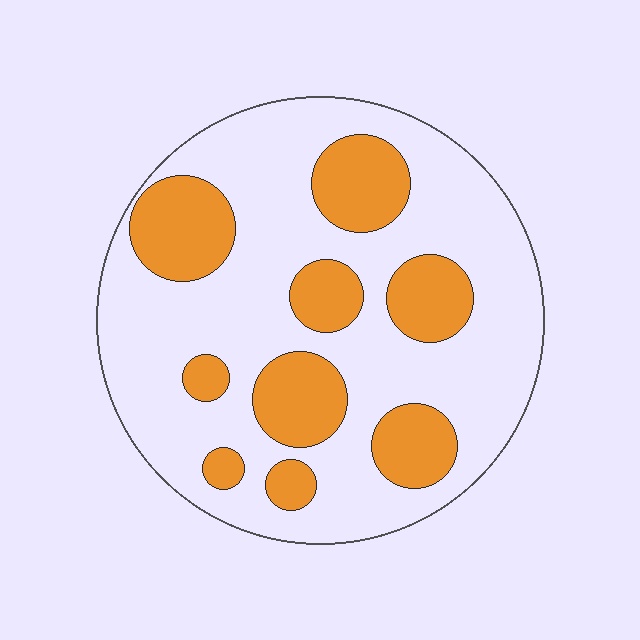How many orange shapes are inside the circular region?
9.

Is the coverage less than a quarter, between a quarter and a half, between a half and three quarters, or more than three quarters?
Between a quarter and a half.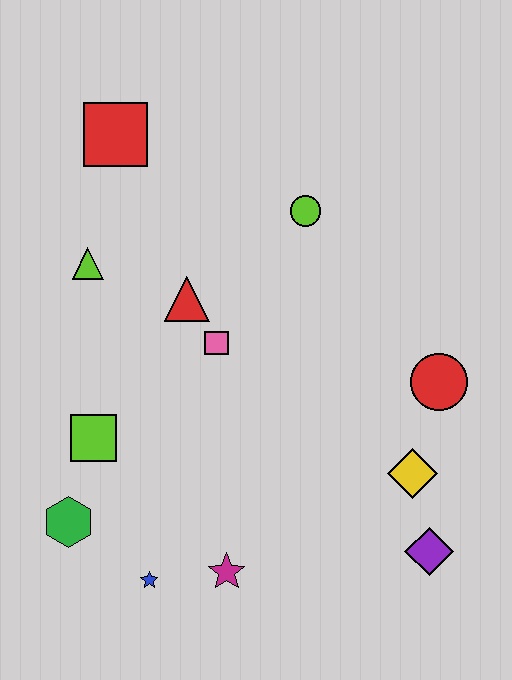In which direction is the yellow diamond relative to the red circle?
The yellow diamond is below the red circle.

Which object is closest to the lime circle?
The red triangle is closest to the lime circle.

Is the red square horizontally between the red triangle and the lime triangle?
Yes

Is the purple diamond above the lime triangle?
No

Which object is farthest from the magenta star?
The red square is farthest from the magenta star.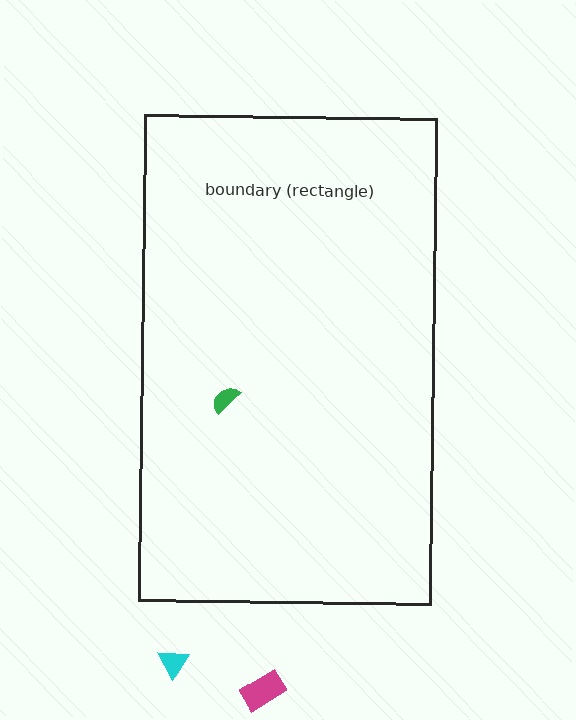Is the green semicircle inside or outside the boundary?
Inside.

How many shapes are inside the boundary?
1 inside, 2 outside.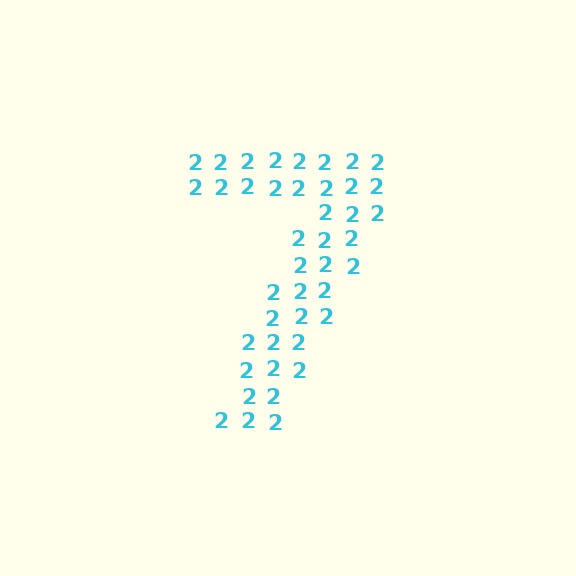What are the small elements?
The small elements are digit 2's.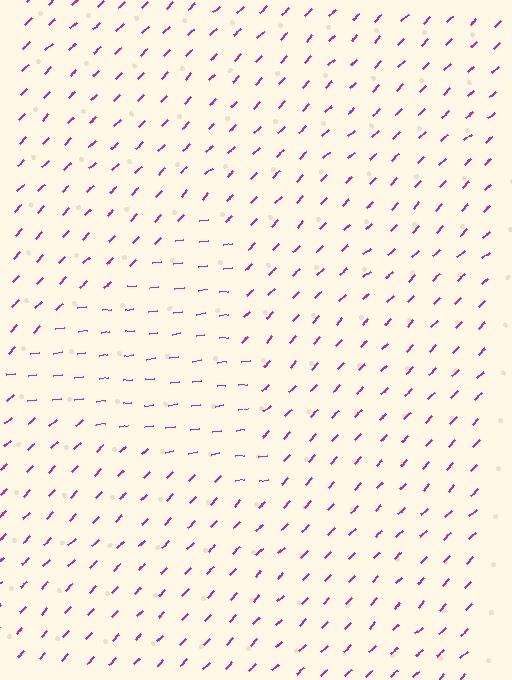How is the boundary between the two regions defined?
The boundary is defined purely by a change in line orientation (approximately 39 degrees difference). All lines are the same color and thickness.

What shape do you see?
I see a triangle.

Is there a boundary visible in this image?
Yes, there is a texture boundary formed by a change in line orientation.